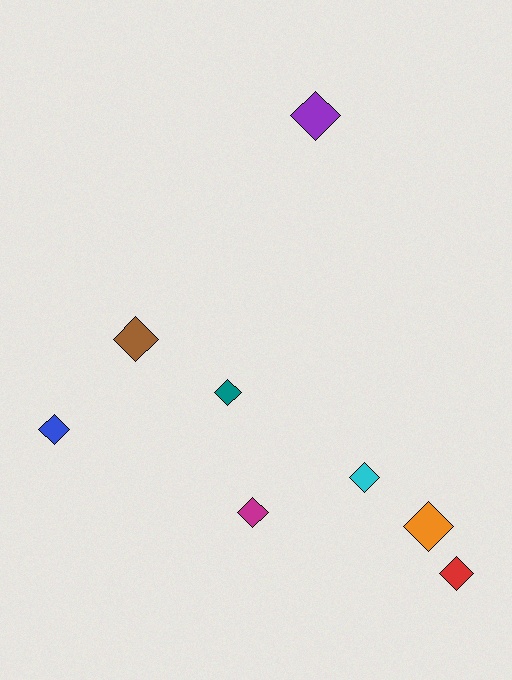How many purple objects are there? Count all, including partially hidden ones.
There is 1 purple object.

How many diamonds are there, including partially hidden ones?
There are 8 diamonds.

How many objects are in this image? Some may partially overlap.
There are 8 objects.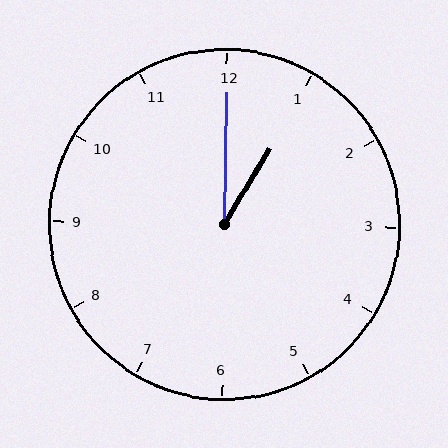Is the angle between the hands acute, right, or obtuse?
It is acute.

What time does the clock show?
1:00.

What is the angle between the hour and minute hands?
Approximately 30 degrees.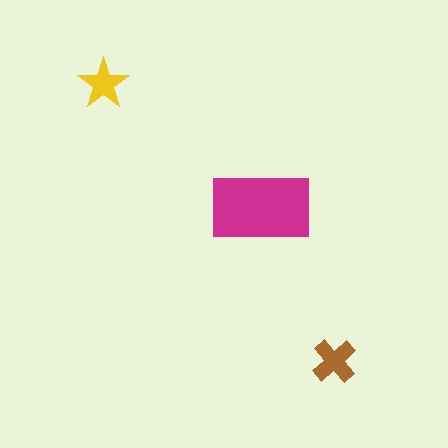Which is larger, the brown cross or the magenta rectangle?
The magenta rectangle.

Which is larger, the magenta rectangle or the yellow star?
The magenta rectangle.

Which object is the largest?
The magenta rectangle.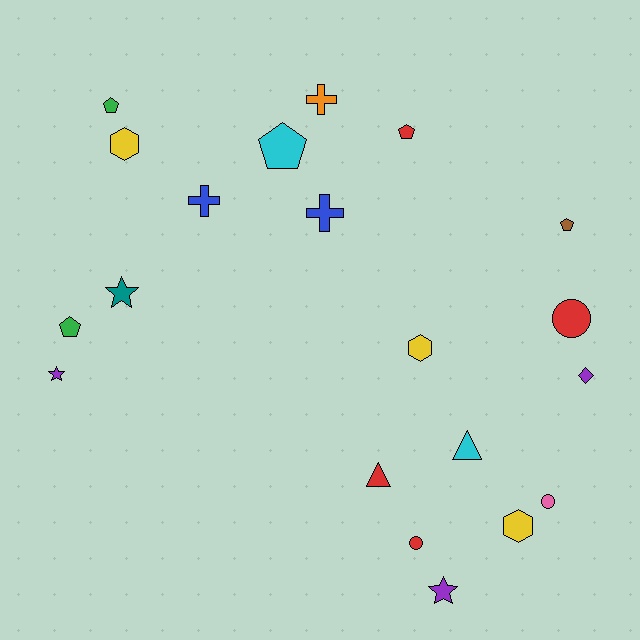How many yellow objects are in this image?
There are 3 yellow objects.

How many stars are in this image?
There are 3 stars.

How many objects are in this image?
There are 20 objects.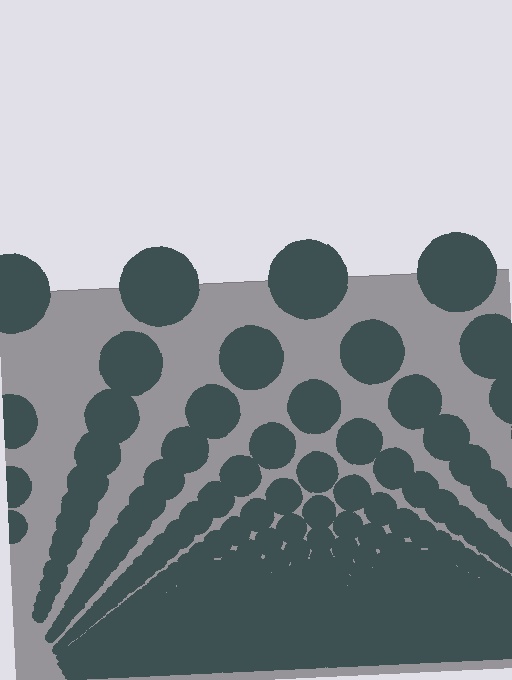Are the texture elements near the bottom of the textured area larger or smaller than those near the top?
Smaller. The gradient is inverted — elements near the bottom are smaller and denser.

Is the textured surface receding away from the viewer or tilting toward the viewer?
The surface appears to tilt toward the viewer. Texture elements get larger and sparser toward the top.